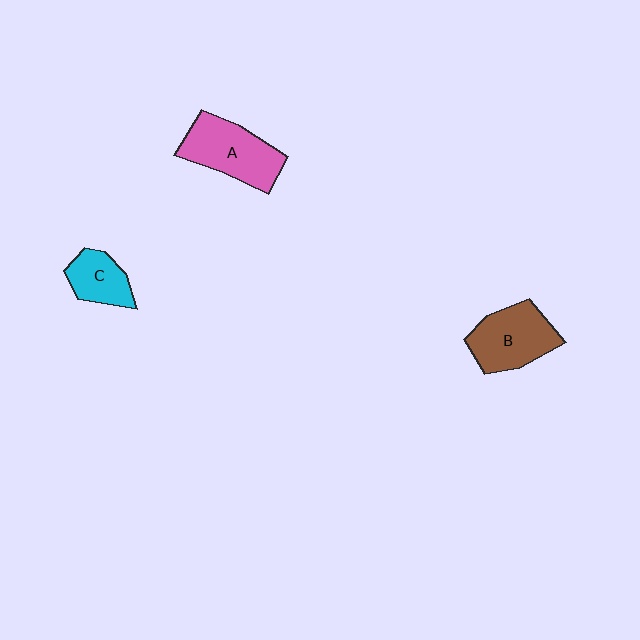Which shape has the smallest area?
Shape C (cyan).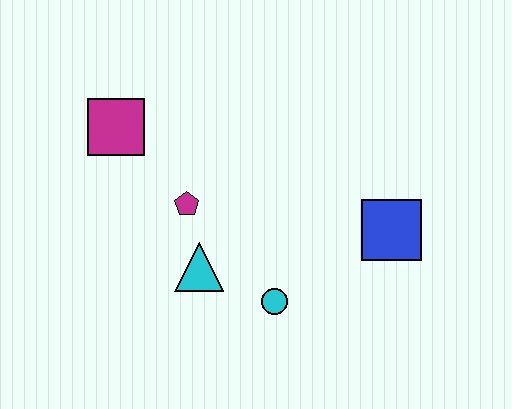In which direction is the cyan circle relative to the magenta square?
The cyan circle is below the magenta square.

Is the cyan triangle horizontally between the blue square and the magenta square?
Yes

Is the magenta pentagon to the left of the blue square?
Yes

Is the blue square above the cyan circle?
Yes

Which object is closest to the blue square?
The cyan circle is closest to the blue square.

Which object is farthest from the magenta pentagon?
The blue square is farthest from the magenta pentagon.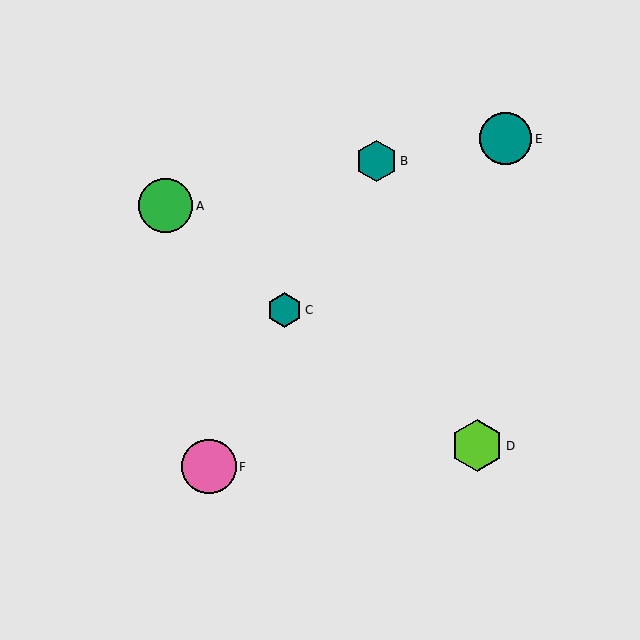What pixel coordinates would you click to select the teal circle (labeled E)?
Click at (506, 139) to select the teal circle E.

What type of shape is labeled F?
Shape F is a pink circle.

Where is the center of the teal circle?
The center of the teal circle is at (506, 139).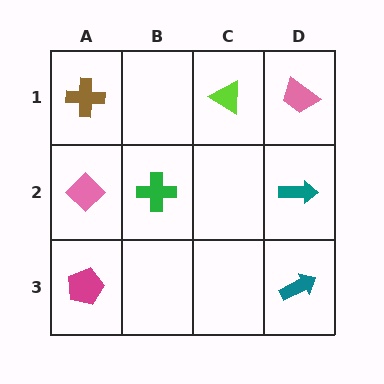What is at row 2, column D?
A teal arrow.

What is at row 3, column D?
A teal arrow.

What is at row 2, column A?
A pink diamond.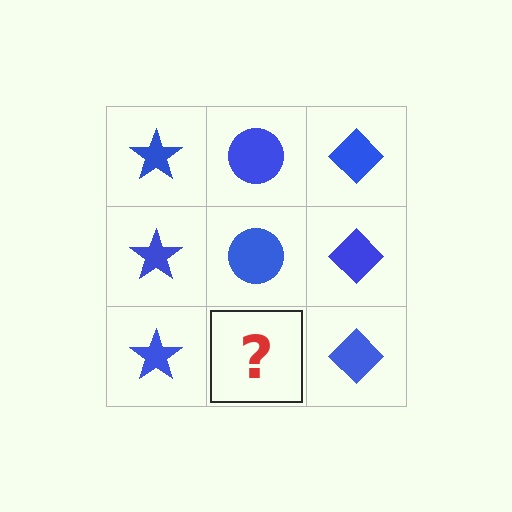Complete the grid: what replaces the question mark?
The question mark should be replaced with a blue circle.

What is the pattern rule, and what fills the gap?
The rule is that each column has a consistent shape. The gap should be filled with a blue circle.